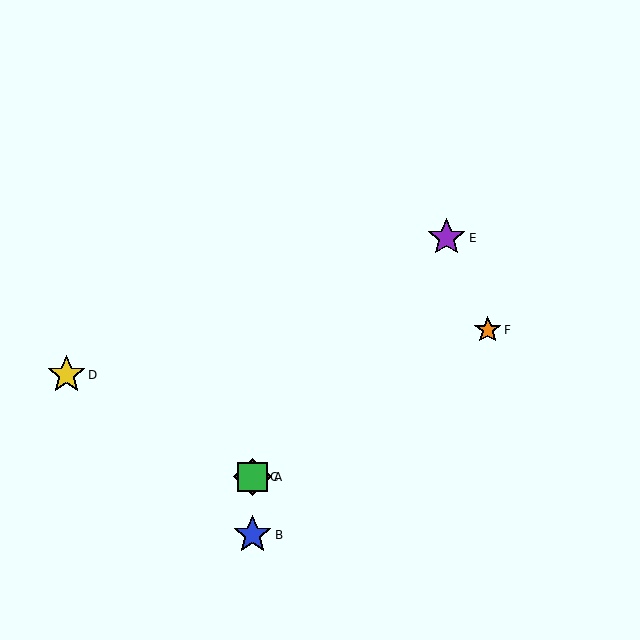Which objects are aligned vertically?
Objects A, B, C are aligned vertically.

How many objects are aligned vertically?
3 objects (A, B, C) are aligned vertically.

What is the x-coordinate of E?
Object E is at x≈447.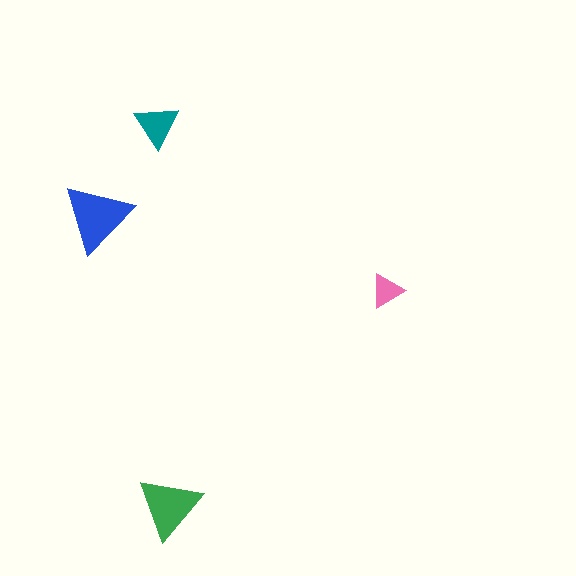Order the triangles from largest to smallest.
the blue one, the green one, the teal one, the pink one.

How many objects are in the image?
There are 4 objects in the image.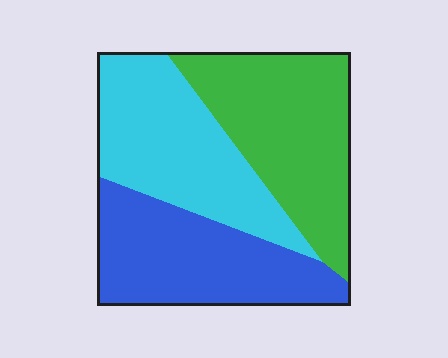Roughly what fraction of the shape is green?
Green takes up about one third (1/3) of the shape.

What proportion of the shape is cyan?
Cyan takes up about one third (1/3) of the shape.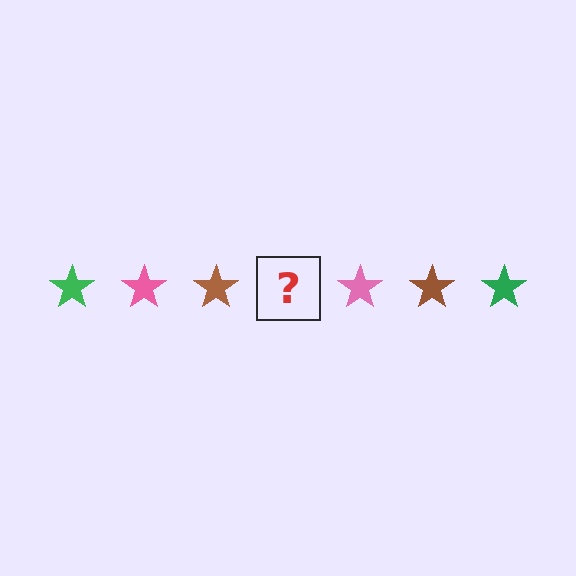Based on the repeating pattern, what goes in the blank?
The blank should be a green star.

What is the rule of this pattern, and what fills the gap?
The rule is that the pattern cycles through green, pink, brown stars. The gap should be filled with a green star.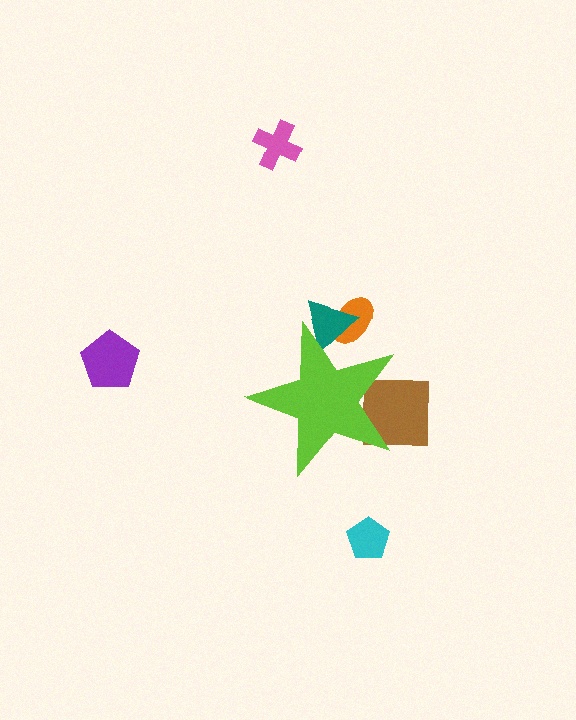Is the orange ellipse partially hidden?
Yes, the orange ellipse is partially hidden behind the lime star.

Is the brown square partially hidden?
Yes, the brown square is partially hidden behind the lime star.